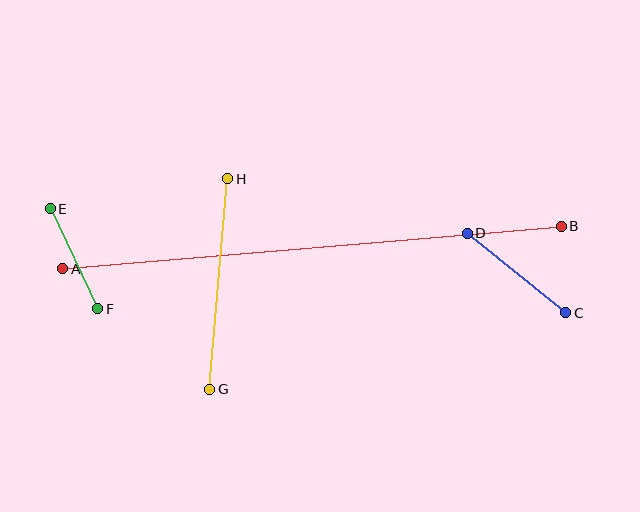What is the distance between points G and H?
The distance is approximately 212 pixels.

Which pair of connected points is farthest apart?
Points A and B are farthest apart.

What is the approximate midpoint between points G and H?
The midpoint is at approximately (219, 284) pixels.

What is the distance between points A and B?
The distance is approximately 501 pixels.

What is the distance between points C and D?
The distance is approximately 127 pixels.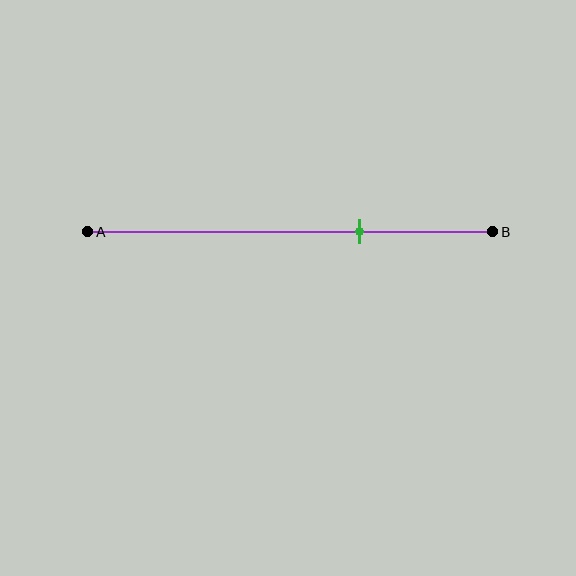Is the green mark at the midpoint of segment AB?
No, the mark is at about 65% from A, not at the 50% midpoint.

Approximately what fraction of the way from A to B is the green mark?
The green mark is approximately 65% of the way from A to B.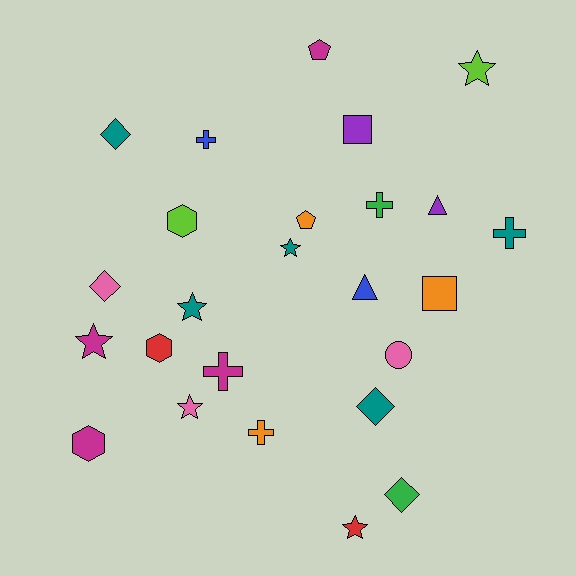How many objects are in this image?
There are 25 objects.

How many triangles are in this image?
There are 2 triangles.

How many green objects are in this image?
There are 2 green objects.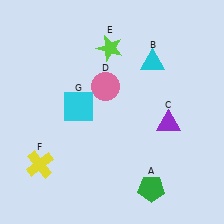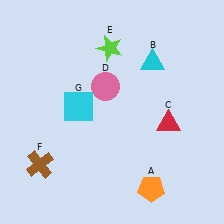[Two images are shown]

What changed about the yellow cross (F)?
In Image 1, F is yellow. In Image 2, it changed to brown.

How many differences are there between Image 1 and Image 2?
There are 3 differences between the two images.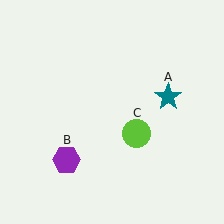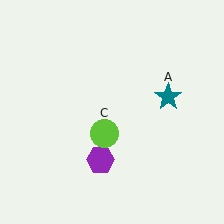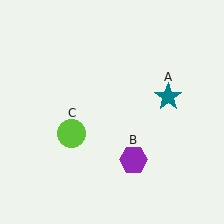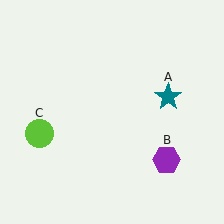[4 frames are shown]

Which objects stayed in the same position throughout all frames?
Teal star (object A) remained stationary.